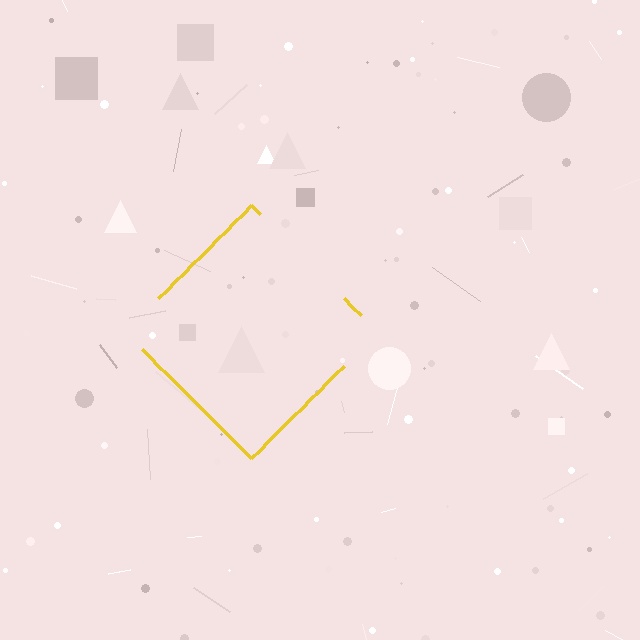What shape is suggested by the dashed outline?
The dashed outline suggests a diamond.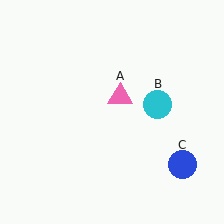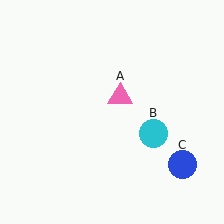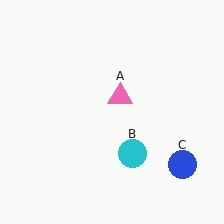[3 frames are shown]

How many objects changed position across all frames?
1 object changed position: cyan circle (object B).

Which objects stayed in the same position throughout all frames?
Pink triangle (object A) and blue circle (object C) remained stationary.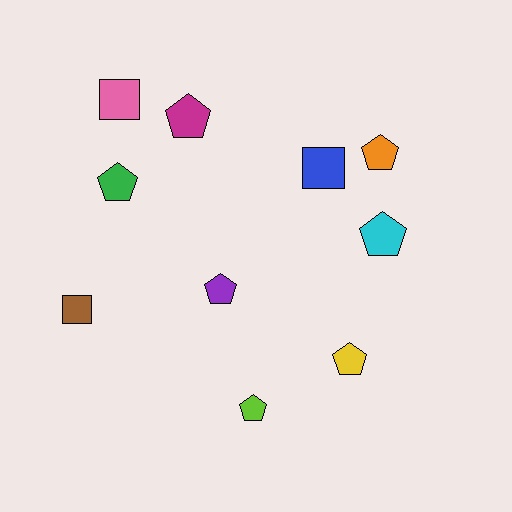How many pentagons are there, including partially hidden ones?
There are 7 pentagons.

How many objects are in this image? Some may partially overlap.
There are 10 objects.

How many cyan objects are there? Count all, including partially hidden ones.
There is 1 cyan object.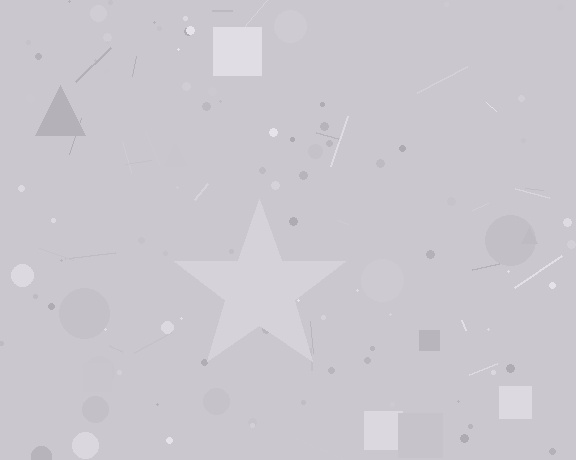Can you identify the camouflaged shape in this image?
The camouflaged shape is a star.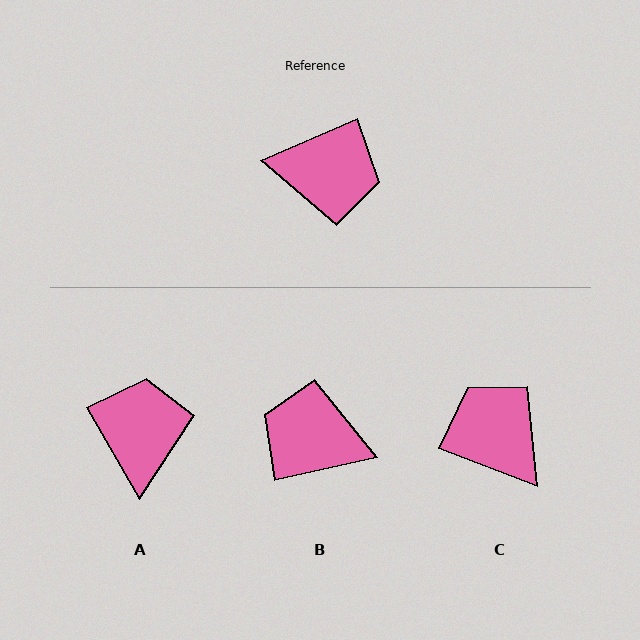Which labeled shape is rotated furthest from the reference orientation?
B, about 169 degrees away.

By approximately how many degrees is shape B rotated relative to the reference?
Approximately 169 degrees counter-clockwise.